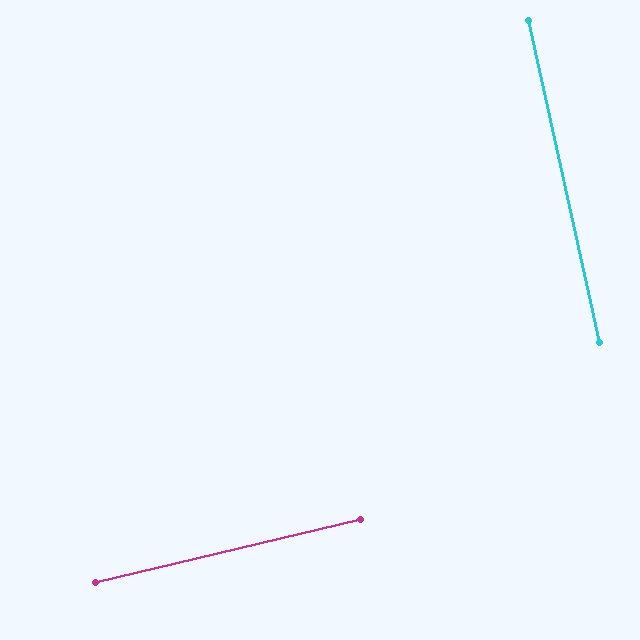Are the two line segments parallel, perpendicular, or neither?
Perpendicular — they meet at approximately 89°.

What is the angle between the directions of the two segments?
Approximately 89 degrees.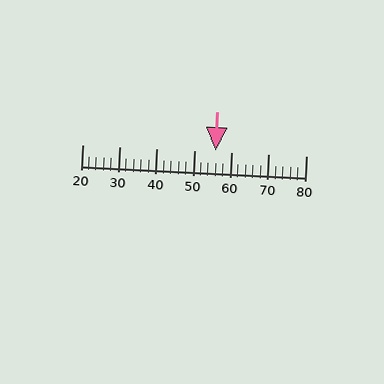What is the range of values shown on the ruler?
The ruler shows values from 20 to 80.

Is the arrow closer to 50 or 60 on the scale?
The arrow is closer to 60.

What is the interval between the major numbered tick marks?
The major tick marks are spaced 10 units apart.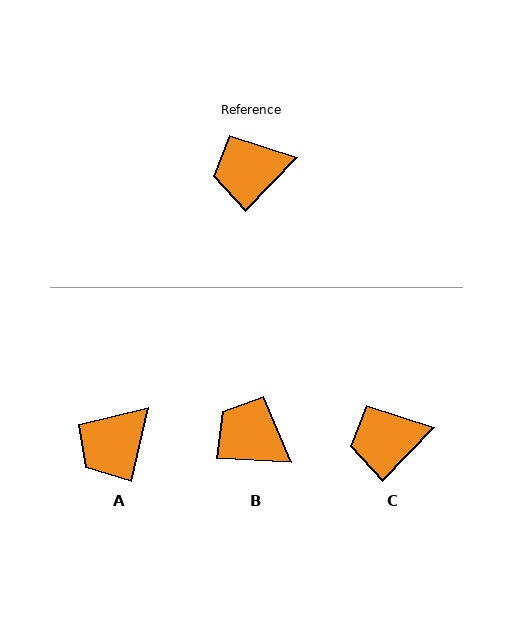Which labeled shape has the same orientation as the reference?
C.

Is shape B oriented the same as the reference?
No, it is off by about 49 degrees.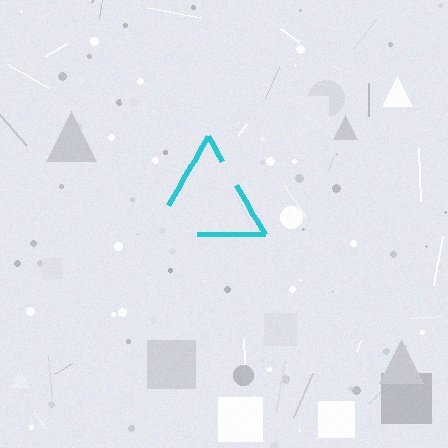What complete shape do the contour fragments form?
The contour fragments form a triangle.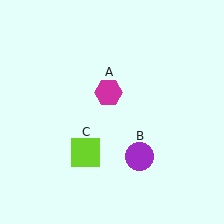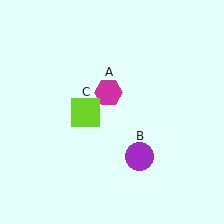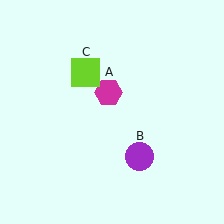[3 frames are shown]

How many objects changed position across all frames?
1 object changed position: lime square (object C).